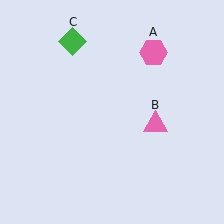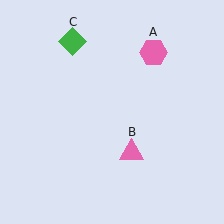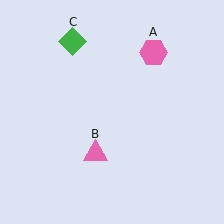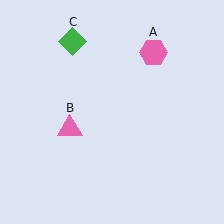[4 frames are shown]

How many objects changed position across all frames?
1 object changed position: pink triangle (object B).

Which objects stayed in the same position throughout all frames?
Pink hexagon (object A) and green diamond (object C) remained stationary.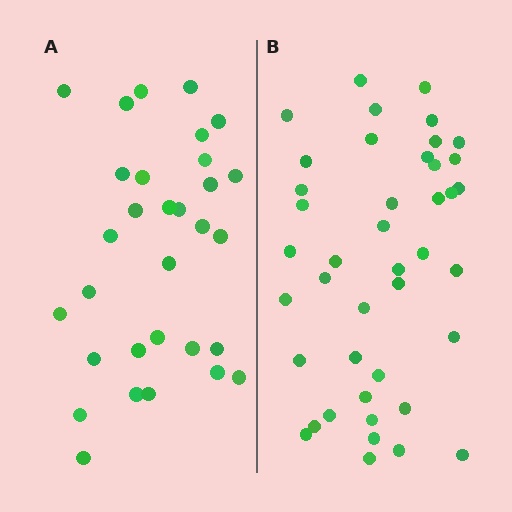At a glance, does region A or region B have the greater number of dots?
Region B (the right region) has more dots.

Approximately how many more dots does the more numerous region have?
Region B has roughly 12 or so more dots than region A.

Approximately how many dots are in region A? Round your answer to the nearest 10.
About 30 dots. (The exact count is 31, which rounds to 30.)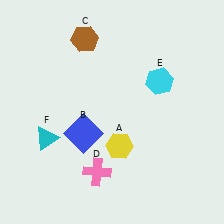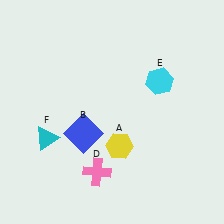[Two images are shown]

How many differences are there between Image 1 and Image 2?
There is 1 difference between the two images.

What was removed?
The brown hexagon (C) was removed in Image 2.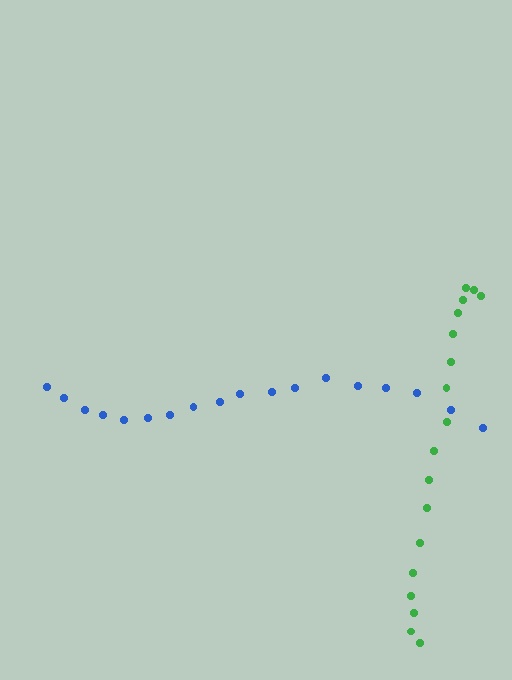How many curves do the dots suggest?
There are 2 distinct paths.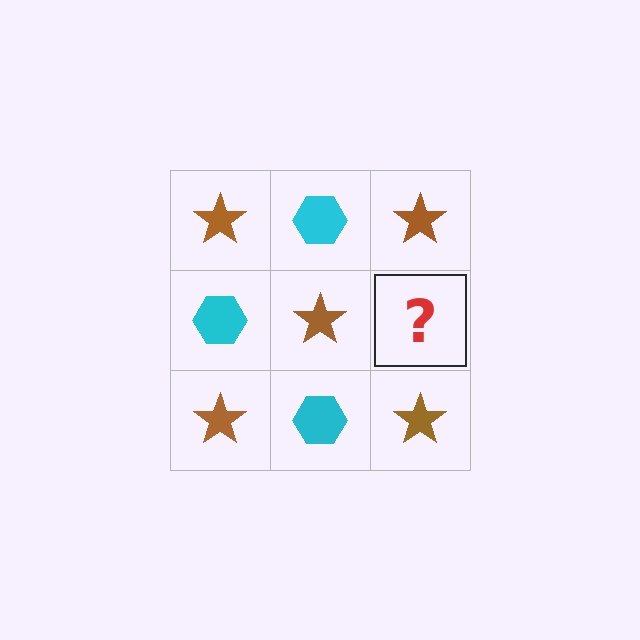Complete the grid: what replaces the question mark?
The question mark should be replaced with a cyan hexagon.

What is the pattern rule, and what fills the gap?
The rule is that it alternates brown star and cyan hexagon in a checkerboard pattern. The gap should be filled with a cyan hexagon.